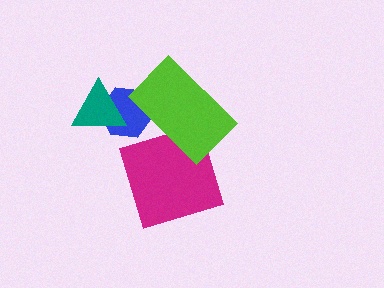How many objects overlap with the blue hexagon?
2 objects overlap with the blue hexagon.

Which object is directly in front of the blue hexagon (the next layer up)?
The teal triangle is directly in front of the blue hexagon.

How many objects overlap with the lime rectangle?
2 objects overlap with the lime rectangle.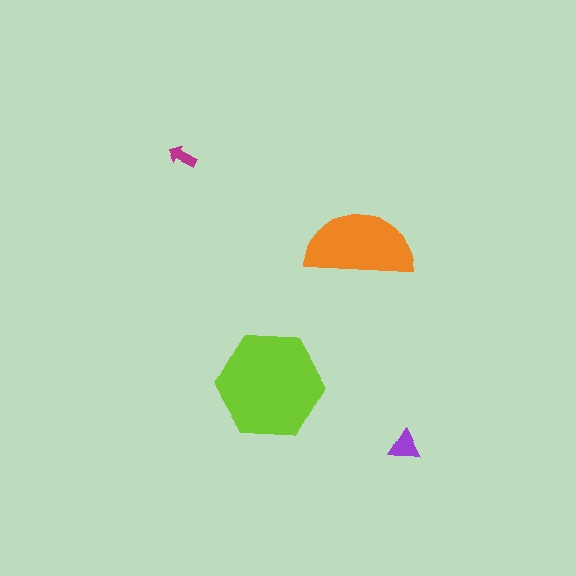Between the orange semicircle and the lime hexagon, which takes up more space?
The lime hexagon.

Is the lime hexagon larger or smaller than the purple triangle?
Larger.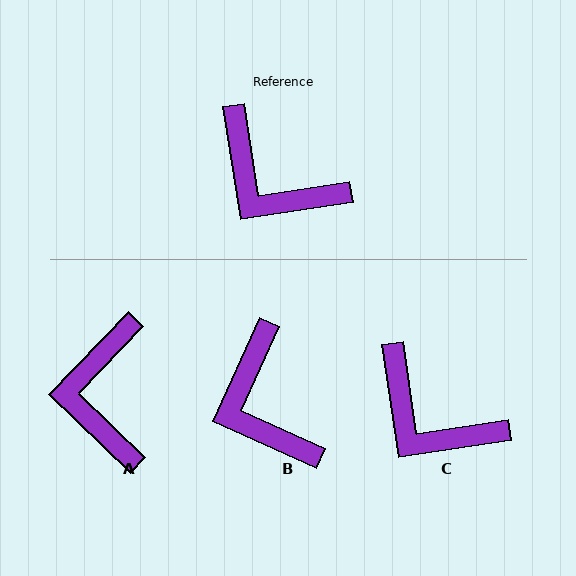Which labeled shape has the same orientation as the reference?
C.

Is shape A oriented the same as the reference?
No, it is off by about 53 degrees.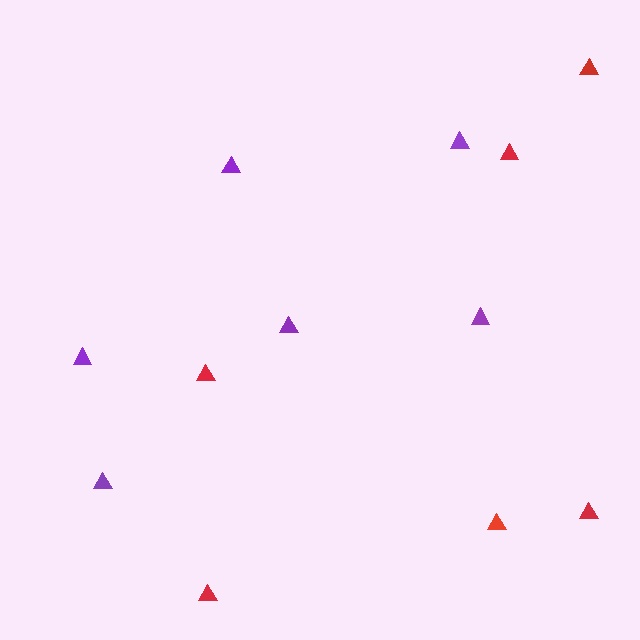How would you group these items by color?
There are 2 groups: one group of red triangles (6) and one group of purple triangles (6).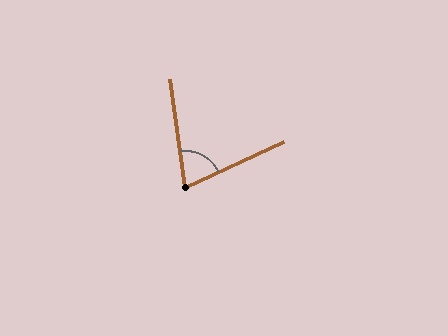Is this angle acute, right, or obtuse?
It is acute.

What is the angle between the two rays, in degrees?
Approximately 73 degrees.